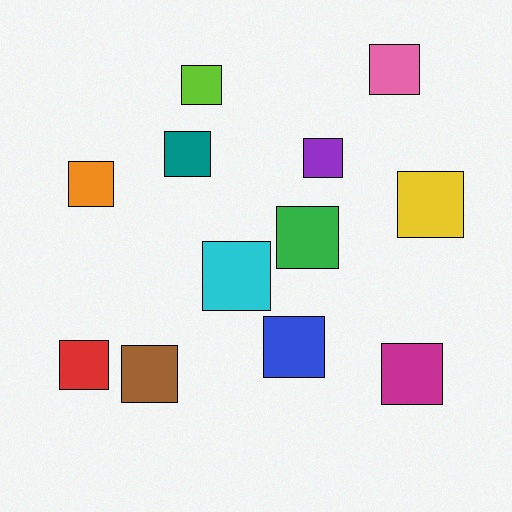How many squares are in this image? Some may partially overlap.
There are 12 squares.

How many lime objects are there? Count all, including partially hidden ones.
There is 1 lime object.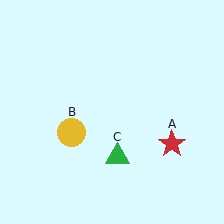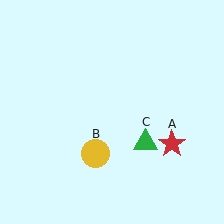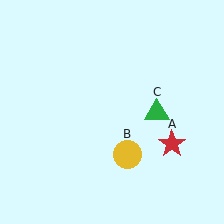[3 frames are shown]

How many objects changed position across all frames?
2 objects changed position: yellow circle (object B), green triangle (object C).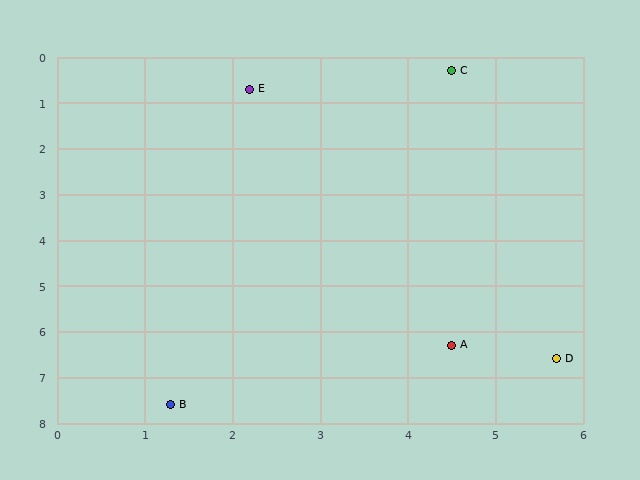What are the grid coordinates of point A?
Point A is at approximately (4.5, 6.3).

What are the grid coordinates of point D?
Point D is at approximately (5.7, 6.6).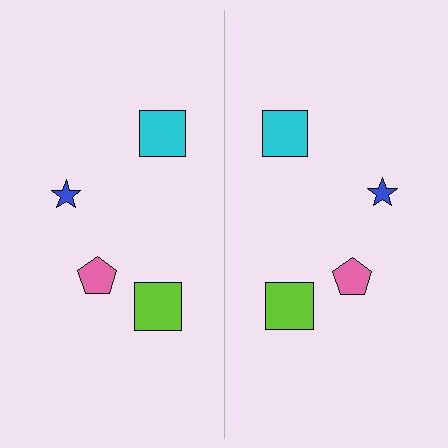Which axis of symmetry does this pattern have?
The pattern has a vertical axis of symmetry running through the center of the image.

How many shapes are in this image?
There are 8 shapes in this image.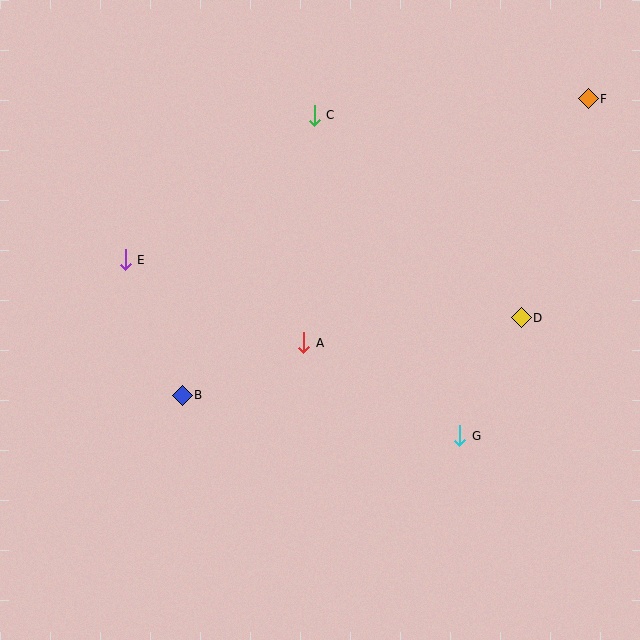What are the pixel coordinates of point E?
Point E is at (125, 260).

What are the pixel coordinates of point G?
Point G is at (460, 436).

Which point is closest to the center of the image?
Point A at (304, 343) is closest to the center.